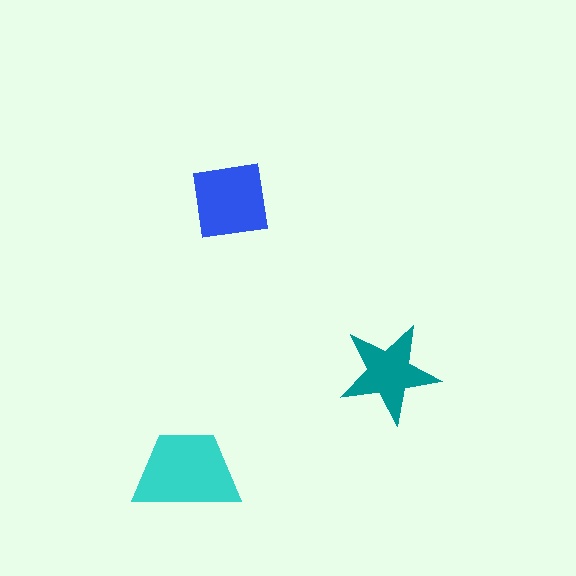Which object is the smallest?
The teal star.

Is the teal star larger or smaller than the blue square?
Smaller.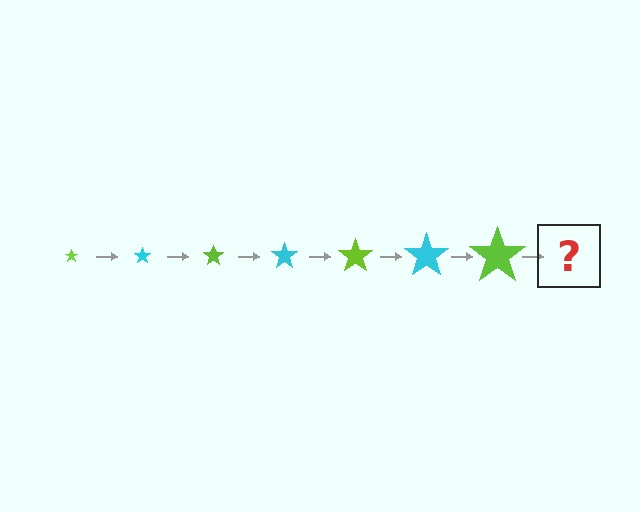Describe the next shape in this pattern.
It should be a cyan star, larger than the previous one.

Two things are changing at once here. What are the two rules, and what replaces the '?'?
The two rules are that the star grows larger each step and the color cycles through lime and cyan. The '?' should be a cyan star, larger than the previous one.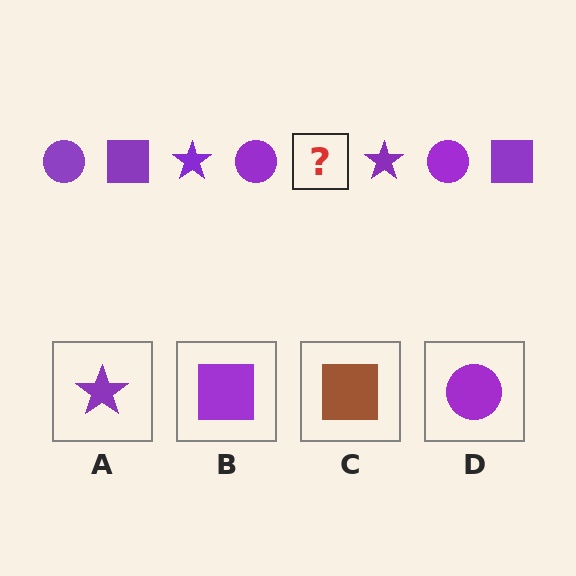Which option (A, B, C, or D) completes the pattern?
B.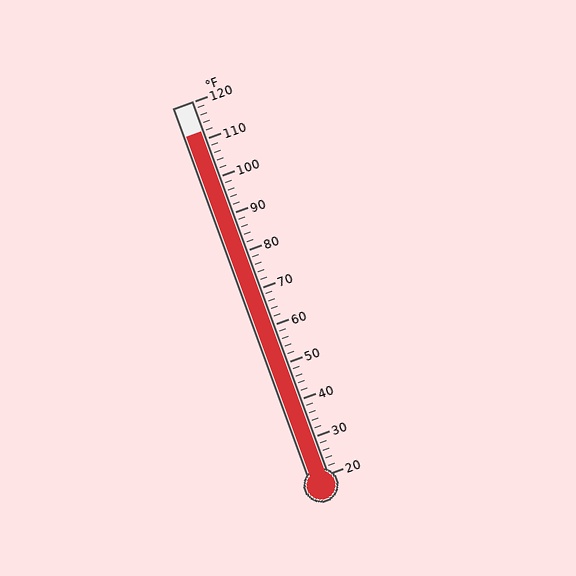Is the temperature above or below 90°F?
The temperature is above 90°F.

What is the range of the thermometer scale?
The thermometer scale ranges from 20°F to 120°F.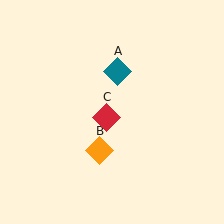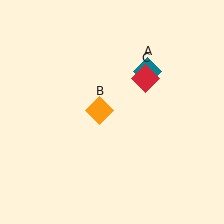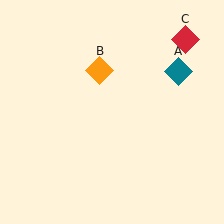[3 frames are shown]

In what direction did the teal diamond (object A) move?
The teal diamond (object A) moved right.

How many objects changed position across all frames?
3 objects changed position: teal diamond (object A), orange diamond (object B), red diamond (object C).